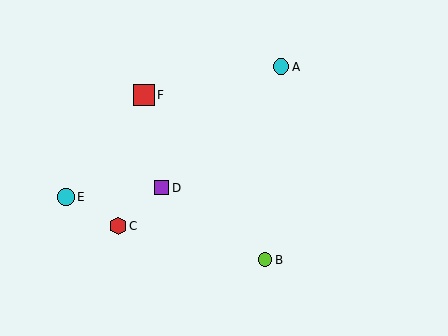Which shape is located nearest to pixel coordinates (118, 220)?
The red hexagon (labeled C) at (118, 226) is nearest to that location.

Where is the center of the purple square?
The center of the purple square is at (162, 188).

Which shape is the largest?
The red square (labeled F) is the largest.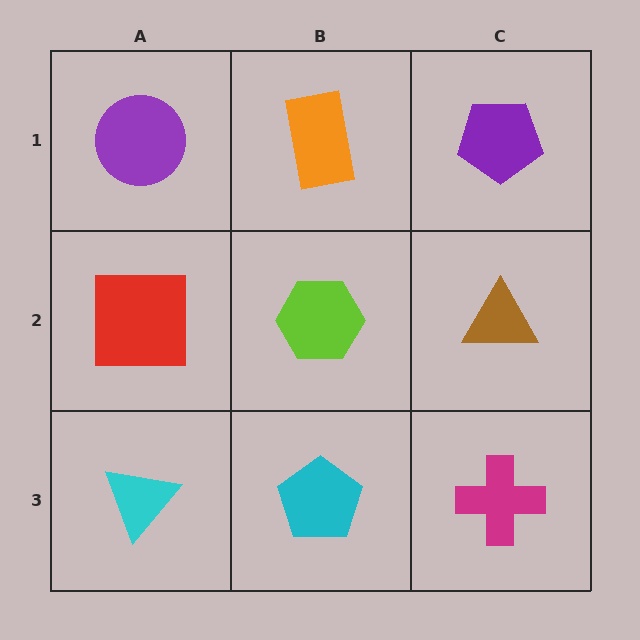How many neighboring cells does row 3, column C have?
2.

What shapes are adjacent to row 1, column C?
A brown triangle (row 2, column C), an orange rectangle (row 1, column B).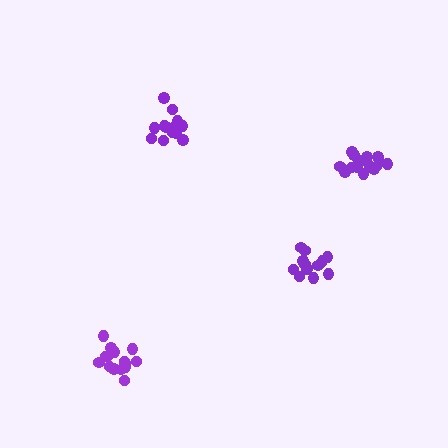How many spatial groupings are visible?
There are 4 spatial groupings.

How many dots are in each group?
Group 1: 15 dots, Group 2: 14 dots, Group 3: 16 dots, Group 4: 12 dots (57 total).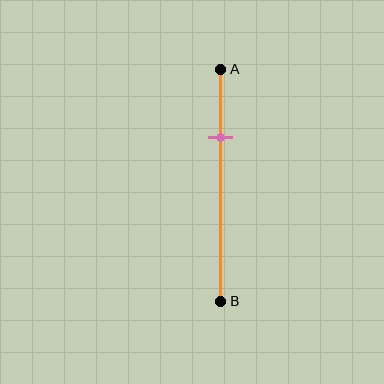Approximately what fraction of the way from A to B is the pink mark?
The pink mark is approximately 30% of the way from A to B.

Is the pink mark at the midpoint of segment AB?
No, the mark is at about 30% from A, not at the 50% midpoint.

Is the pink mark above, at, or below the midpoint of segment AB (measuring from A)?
The pink mark is above the midpoint of segment AB.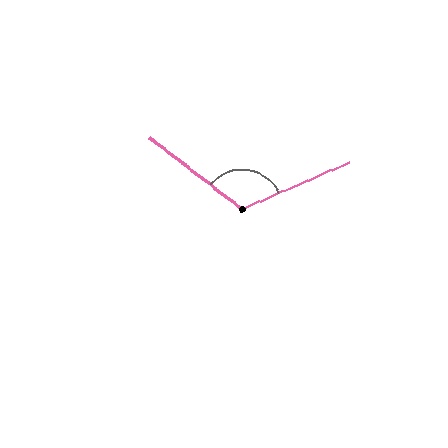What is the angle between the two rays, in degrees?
Approximately 118 degrees.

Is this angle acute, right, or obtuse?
It is obtuse.